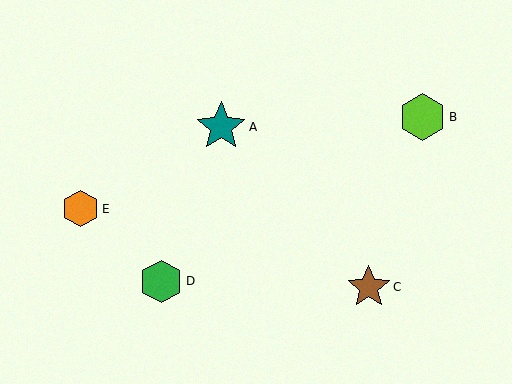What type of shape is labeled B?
Shape B is a lime hexagon.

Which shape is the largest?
The teal star (labeled A) is the largest.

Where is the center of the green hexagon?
The center of the green hexagon is at (161, 281).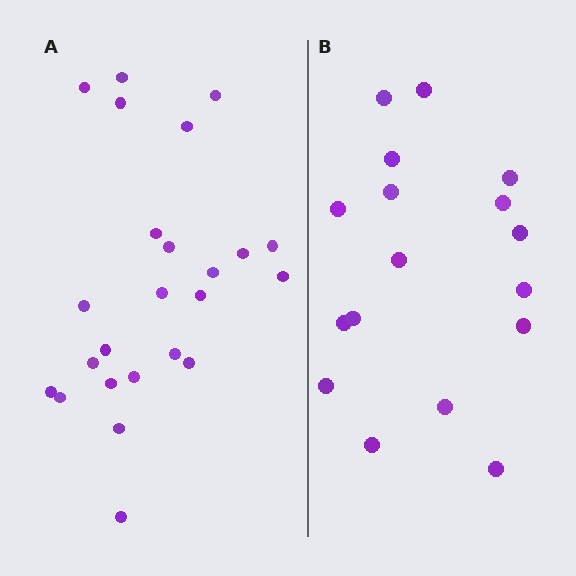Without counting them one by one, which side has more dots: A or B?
Region A (the left region) has more dots.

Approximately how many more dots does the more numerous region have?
Region A has roughly 8 or so more dots than region B.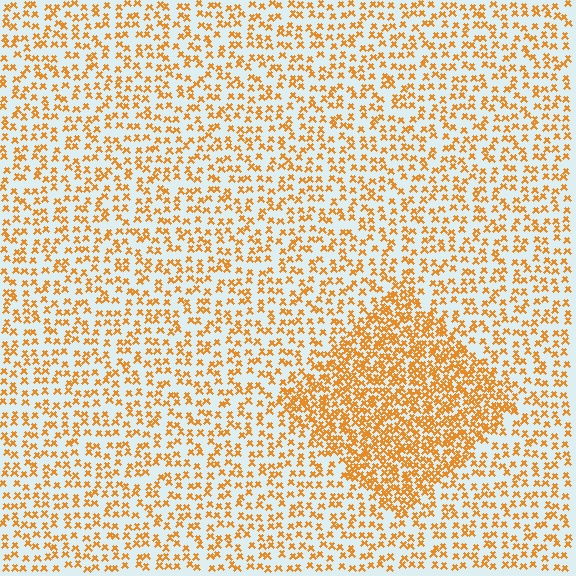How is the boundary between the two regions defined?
The boundary is defined by a change in element density (approximately 2.2x ratio). All elements are the same color, size, and shape.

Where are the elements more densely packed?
The elements are more densely packed inside the diamond boundary.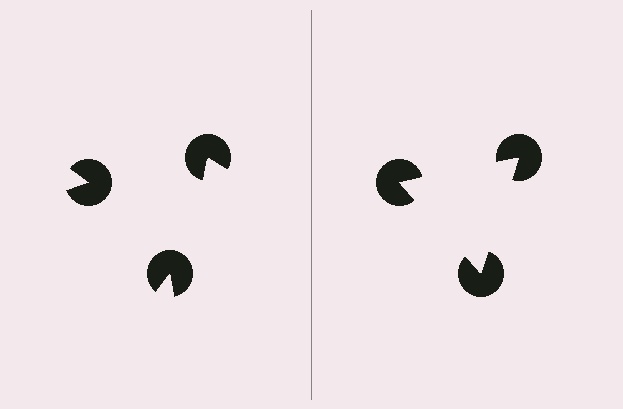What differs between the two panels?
The pac-man discs are positioned identically on both sides; only the wedge orientations differ. On the right they align to a triangle; on the left they are misaligned.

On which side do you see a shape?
An illusory triangle appears on the right side. On the left side the wedge cuts are rotated, so no coherent shape forms.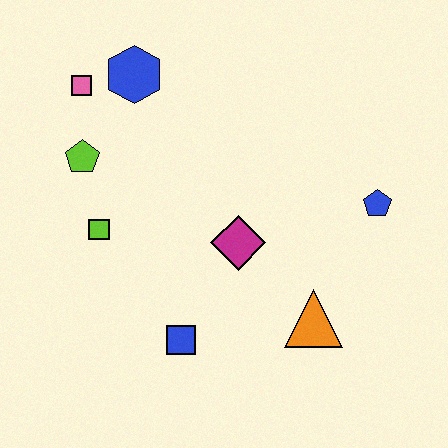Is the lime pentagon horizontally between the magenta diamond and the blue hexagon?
No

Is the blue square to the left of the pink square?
No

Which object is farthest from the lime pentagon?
The blue pentagon is farthest from the lime pentagon.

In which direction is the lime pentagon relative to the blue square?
The lime pentagon is above the blue square.